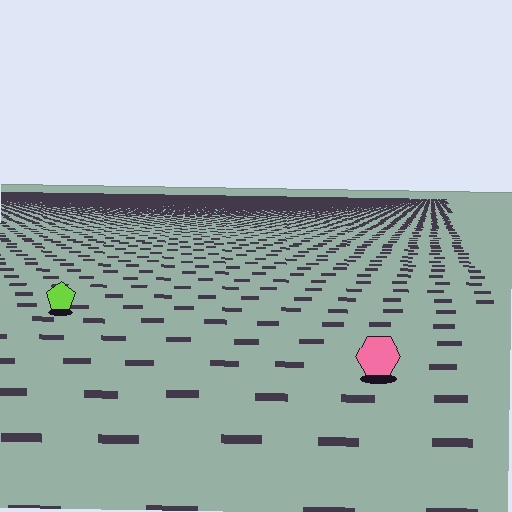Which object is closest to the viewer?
The pink hexagon is closest. The texture marks near it are larger and more spread out.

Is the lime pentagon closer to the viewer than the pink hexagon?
No. The pink hexagon is closer — you can tell from the texture gradient: the ground texture is coarser near it.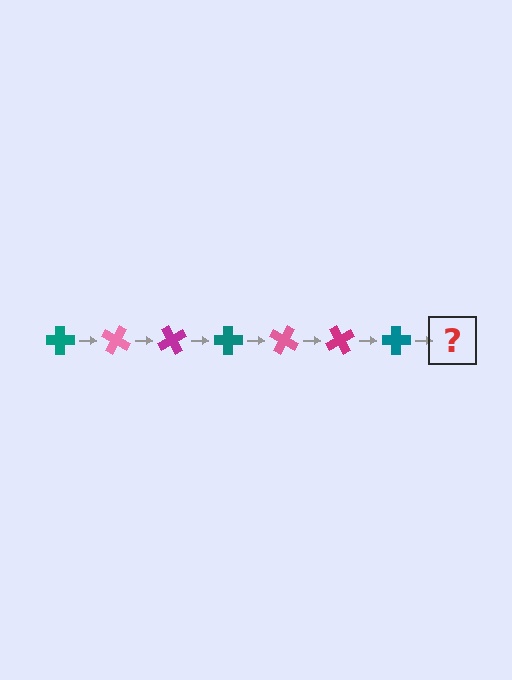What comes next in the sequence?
The next element should be a pink cross, rotated 210 degrees from the start.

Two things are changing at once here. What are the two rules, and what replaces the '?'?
The two rules are that it rotates 30 degrees each step and the color cycles through teal, pink, and magenta. The '?' should be a pink cross, rotated 210 degrees from the start.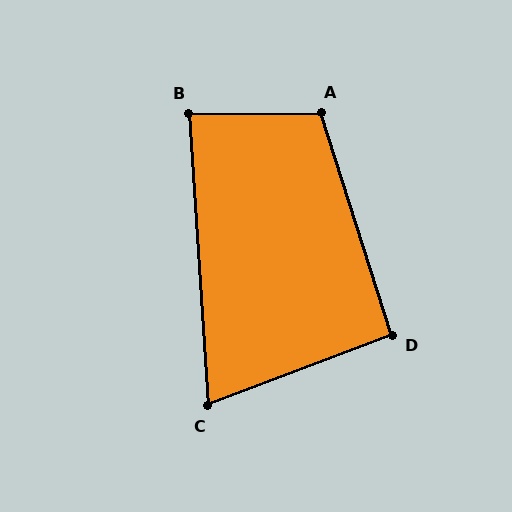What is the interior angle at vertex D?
Approximately 93 degrees (approximately right).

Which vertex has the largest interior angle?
A, at approximately 107 degrees.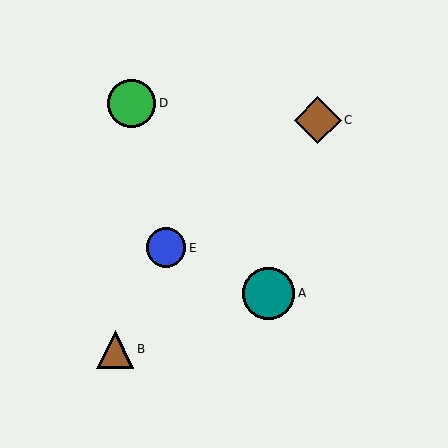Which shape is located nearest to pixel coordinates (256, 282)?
The teal circle (labeled A) at (269, 293) is nearest to that location.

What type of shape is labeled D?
Shape D is a green circle.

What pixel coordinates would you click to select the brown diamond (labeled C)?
Click at (318, 120) to select the brown diamond C.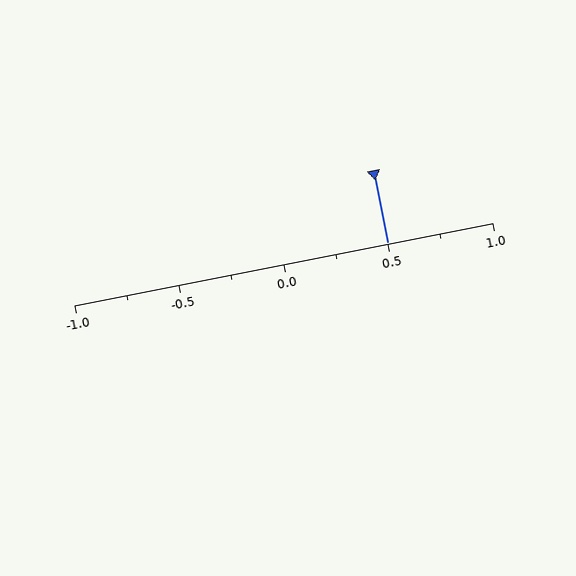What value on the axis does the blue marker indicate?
The marker indicates approximately 0.5.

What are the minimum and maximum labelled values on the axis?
The axis runs from -1.0 to 1.0.